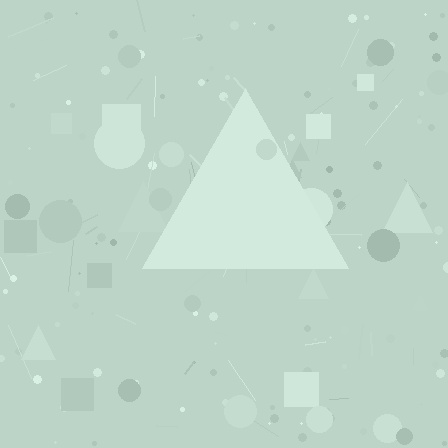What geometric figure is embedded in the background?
A triangle is embedded in the background.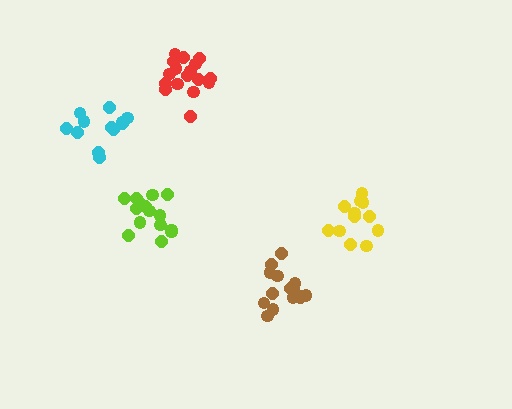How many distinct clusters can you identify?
There are 5 distinct clusters.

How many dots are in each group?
Group 1: 12 dots, Group 2: 15 dots, Group 3: 12 dots, Group 4: 18 dots, Group 5: 15 dots (72 total).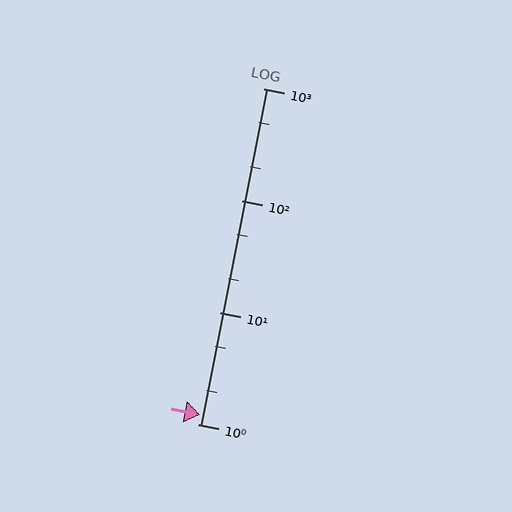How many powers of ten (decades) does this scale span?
The scale spans 3 decades, from 1 to 1000.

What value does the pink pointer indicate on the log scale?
The pointer indicates approximately 1.2.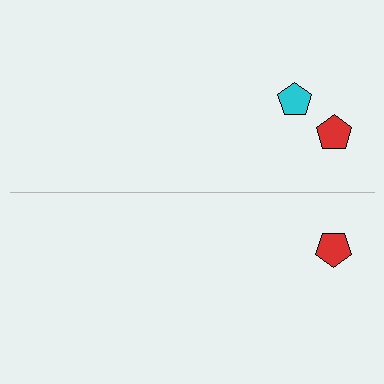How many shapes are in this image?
There are 3 shapes in this image.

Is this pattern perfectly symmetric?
No, the pattern is not perfectly symmetric. A cyan pentagon is missing from the bottom side.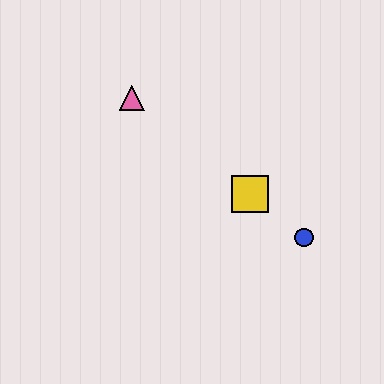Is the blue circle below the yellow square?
Yes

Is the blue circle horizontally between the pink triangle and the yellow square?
No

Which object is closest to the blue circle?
The yellow square is closest to the blue circle.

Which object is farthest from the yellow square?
The pink triangle is farthest from the yellow square.